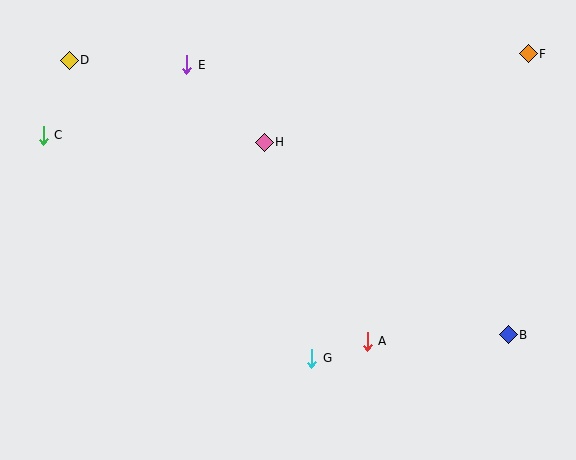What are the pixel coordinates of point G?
Point G is at (312, 358).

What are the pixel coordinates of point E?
Point E is at (187, 65).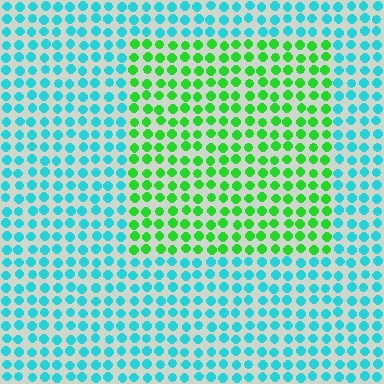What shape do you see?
I see a rectangle.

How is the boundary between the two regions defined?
The boundary is defined purely by a slight shift in hue (about 61 degrees). Spacing, size, and orientation are identical on both sides.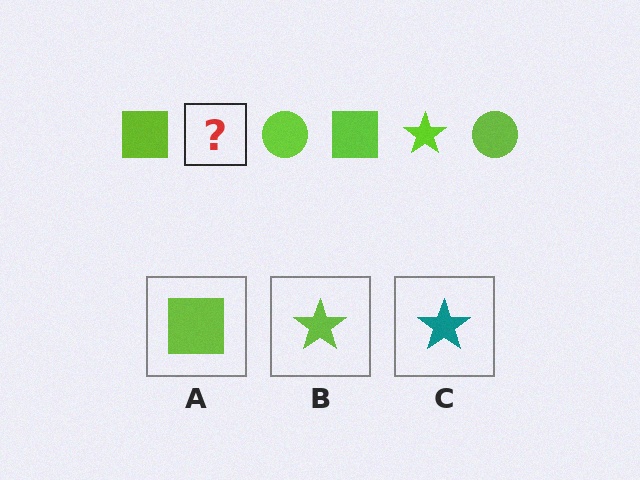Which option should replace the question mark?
Option B.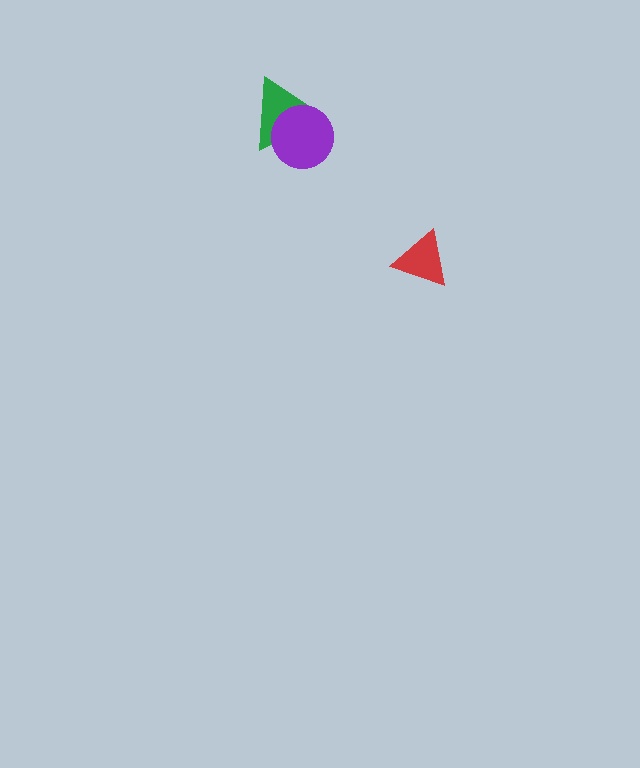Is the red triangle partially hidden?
No, no other shape covers it.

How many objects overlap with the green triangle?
1 object overlaps with the green triangle.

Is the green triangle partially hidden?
Yes, it is partially covered by another shape.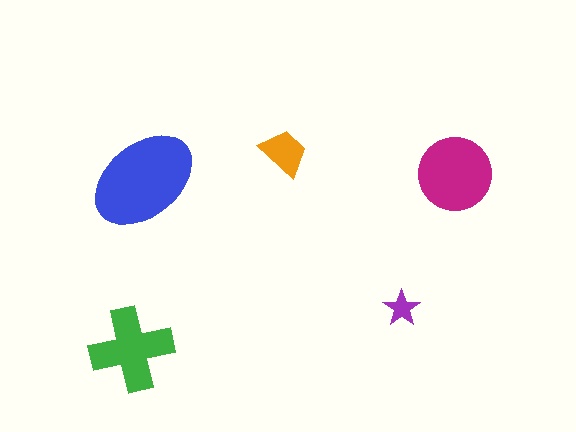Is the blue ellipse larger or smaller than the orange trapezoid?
Larger.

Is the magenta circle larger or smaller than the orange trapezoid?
Larger.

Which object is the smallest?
The purple star.